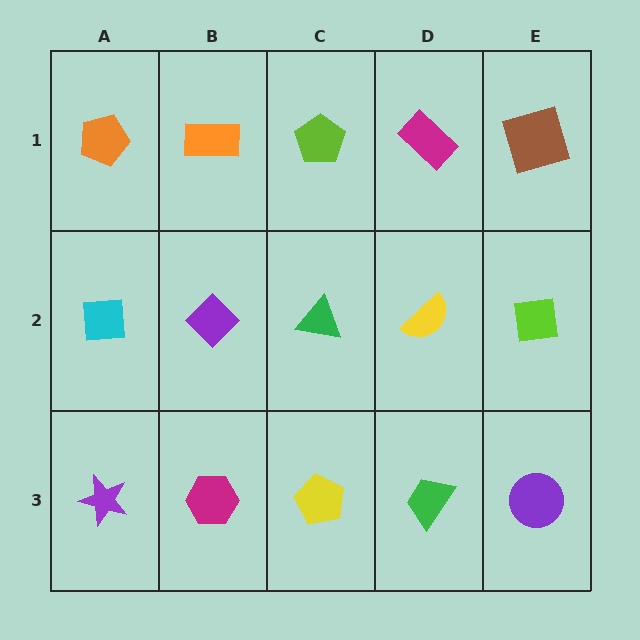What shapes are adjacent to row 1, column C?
A green triangle (row 2, column C), an orange rectangle (row 1, column B), a magenta rectangle (row 1, column D).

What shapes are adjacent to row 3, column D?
A yellow semicircle (row 2, column D), a yellow pentagon (row 3, column C), a purple circle (row 3, column E).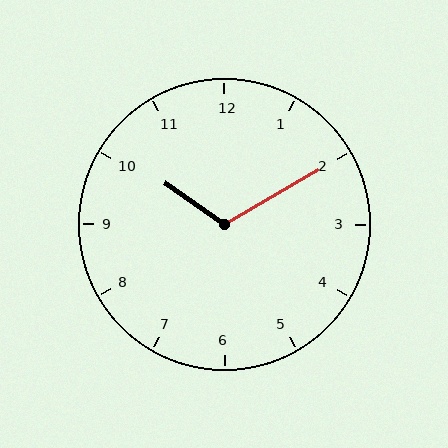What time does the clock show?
10:10.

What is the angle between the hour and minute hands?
Approximately 115 degrees.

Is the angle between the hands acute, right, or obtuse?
It is obtuse.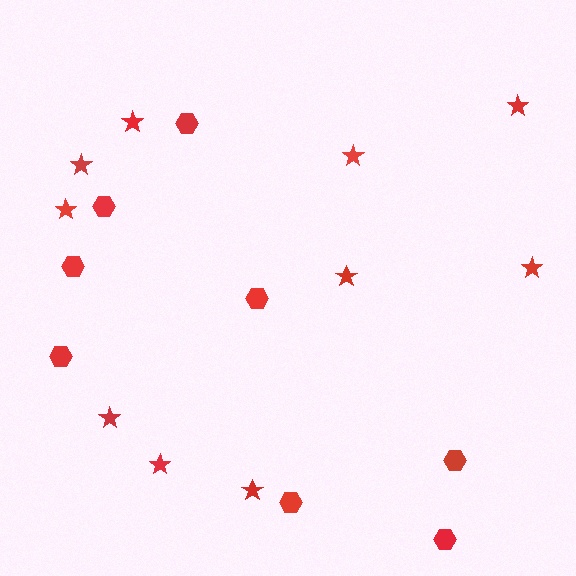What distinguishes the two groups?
There are 2 groups: one group of hexagons (8) and one group of stars (10).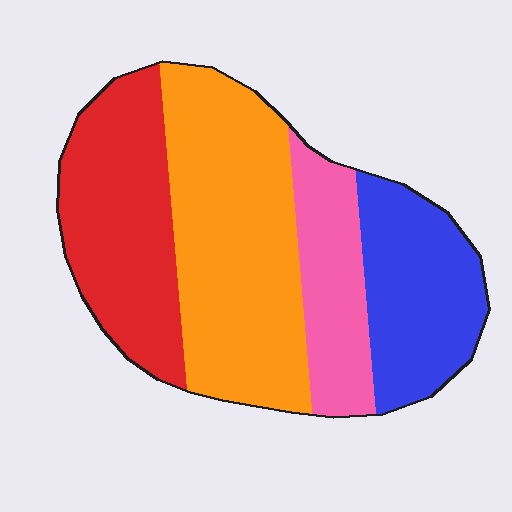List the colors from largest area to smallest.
From largest to smallest: orange, red, blue, pink.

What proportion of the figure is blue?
Blue takes up about one fifth (1/5) of the figure.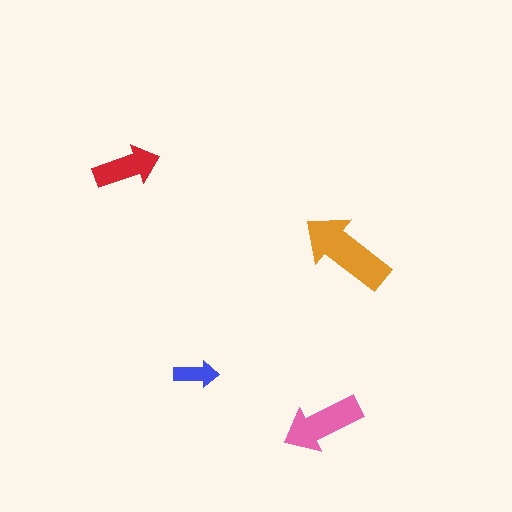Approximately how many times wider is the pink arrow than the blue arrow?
About 2 times wider.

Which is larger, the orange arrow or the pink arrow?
The orange one.